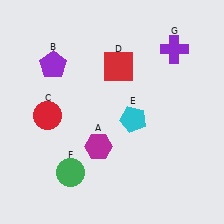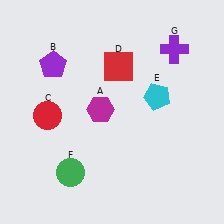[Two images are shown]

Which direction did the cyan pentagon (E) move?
The cyan pentagon (E) moved right.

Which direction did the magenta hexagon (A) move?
The magenta hexagon (A) moved up.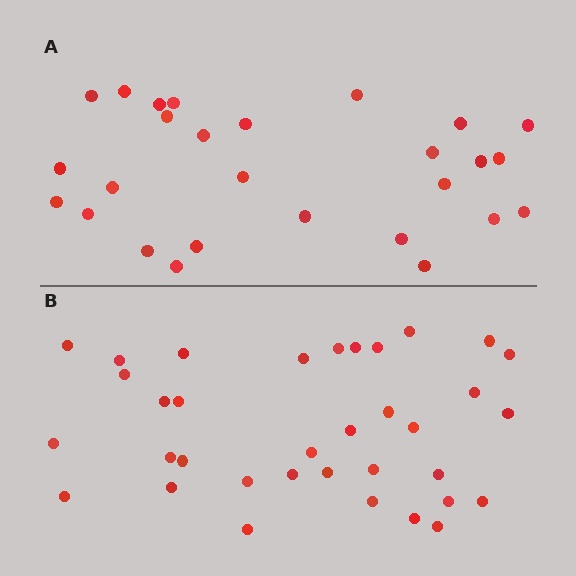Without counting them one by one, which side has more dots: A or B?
Region B (the bottom region) has more dots.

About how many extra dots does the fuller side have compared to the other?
Region B has roughly 8 or so more dots than region A.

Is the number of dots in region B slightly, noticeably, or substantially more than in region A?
Region B has noticeably more, but not dramatically so. The ratio is roughly 1.3 to 1.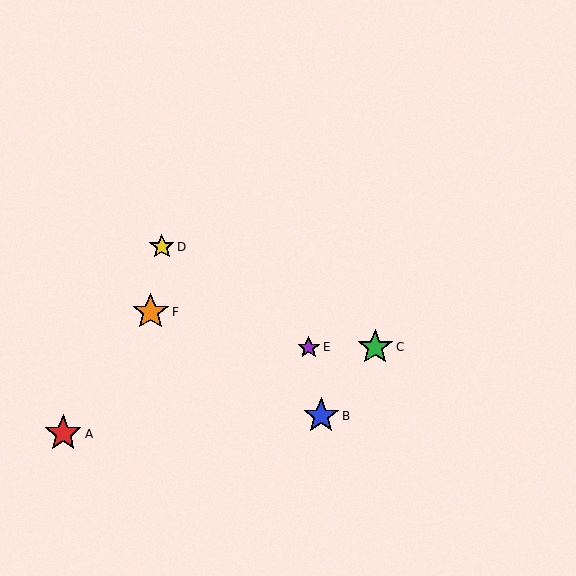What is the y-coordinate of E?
Object E is at y≈347.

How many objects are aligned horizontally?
2 objects (C, E) are aligned horizontally.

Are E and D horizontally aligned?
No, E is at y≈347 and D is at y≈247.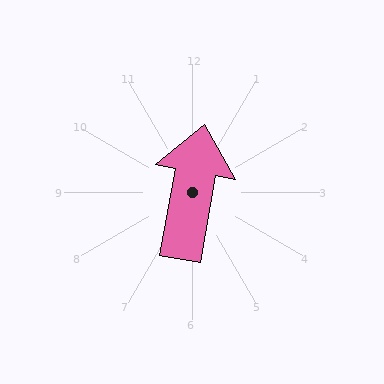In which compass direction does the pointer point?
North.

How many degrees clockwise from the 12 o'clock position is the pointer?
Approximately 10 degrees.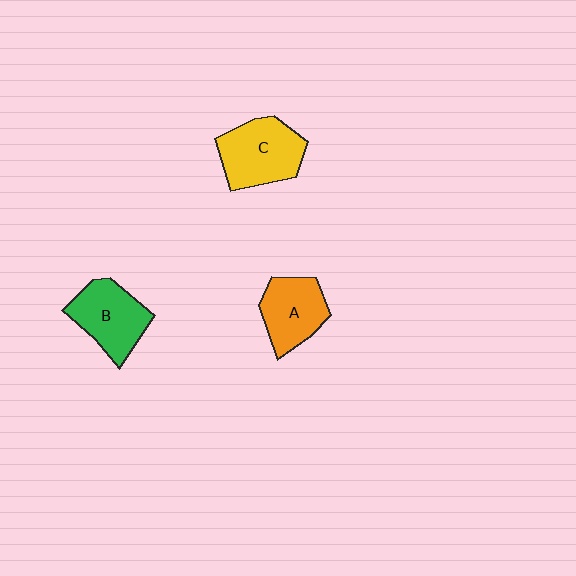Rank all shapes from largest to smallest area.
From largest to smallest: C (yellow), B (green), A (orange).